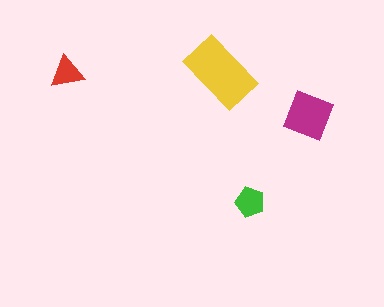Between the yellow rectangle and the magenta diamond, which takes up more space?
The yellow rectangle.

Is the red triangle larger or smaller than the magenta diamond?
Smaller.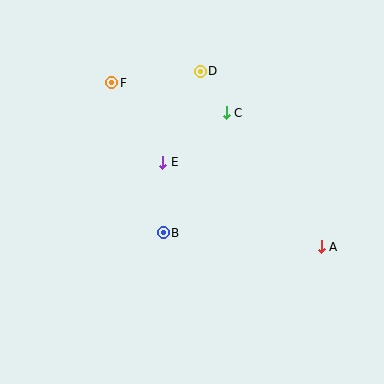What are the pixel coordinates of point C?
Point C is at (226, 113).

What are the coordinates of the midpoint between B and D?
The midpoint between B and D is at (182, 152).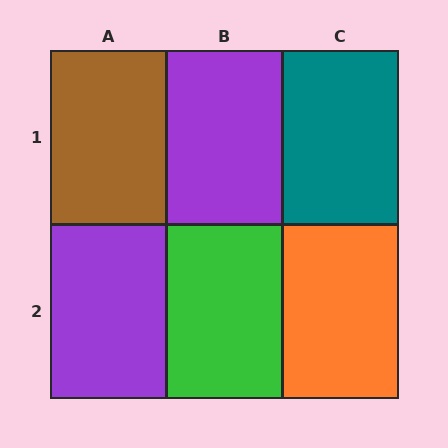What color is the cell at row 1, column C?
Teal.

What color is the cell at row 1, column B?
Purple.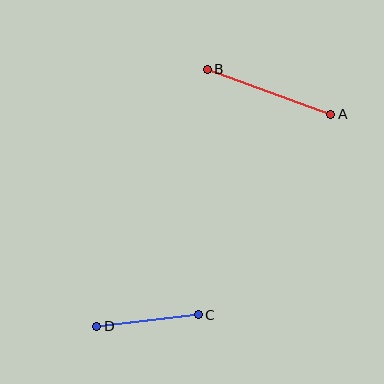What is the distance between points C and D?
The distance is approximately 102 pixels.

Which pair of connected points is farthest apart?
Points A and B are farthest apart.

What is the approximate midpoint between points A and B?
The midpoint is at approximately (269, 92) pixels.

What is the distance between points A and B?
The distance is approximately 132 pixels.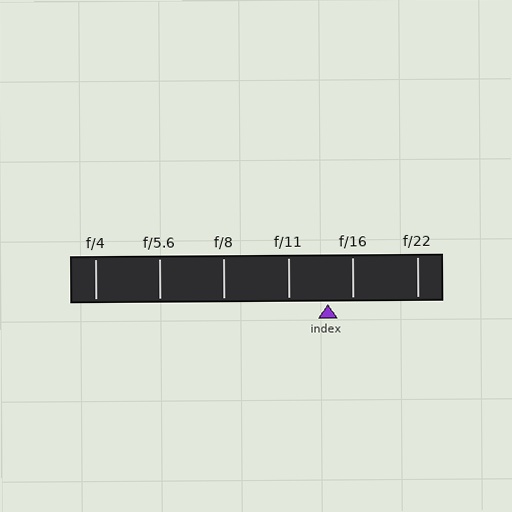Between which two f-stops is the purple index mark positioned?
The index mark is between f/11 and f/16.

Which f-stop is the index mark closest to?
The index mark is closest to f/16.